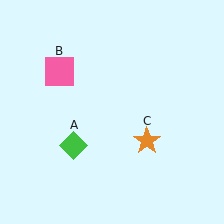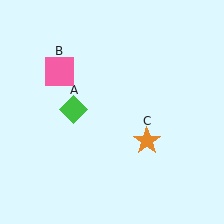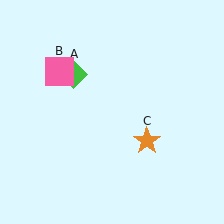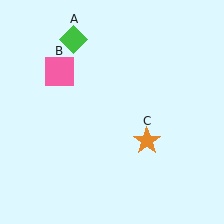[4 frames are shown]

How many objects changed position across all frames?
1 object changed position: green diamond (object A).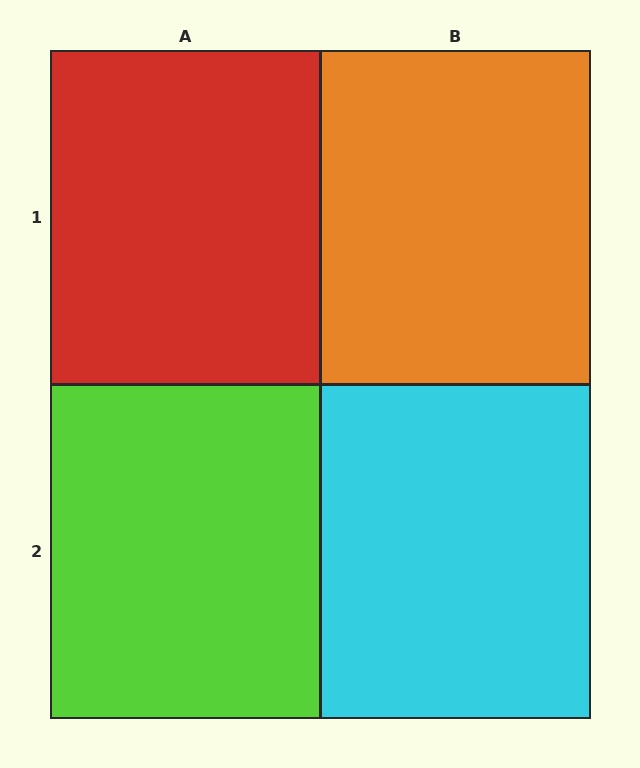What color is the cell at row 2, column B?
Cyan.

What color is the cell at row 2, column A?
Lime.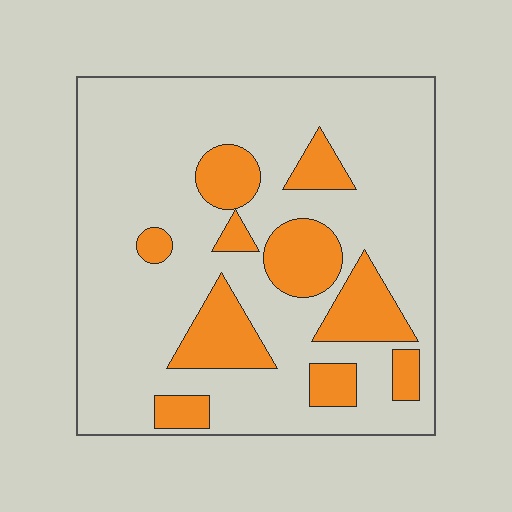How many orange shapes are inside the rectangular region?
10.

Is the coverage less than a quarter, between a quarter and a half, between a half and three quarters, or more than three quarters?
Less than a quarter.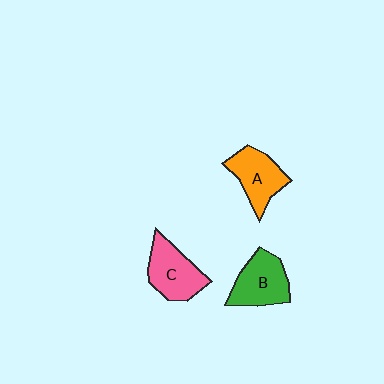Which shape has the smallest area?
Shape A (orange).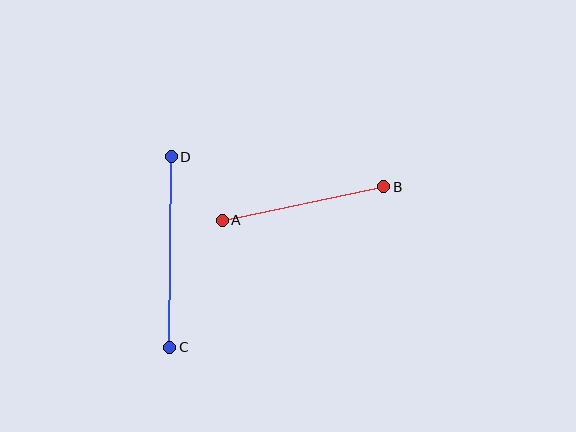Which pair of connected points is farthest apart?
Points C and D are farthest apart.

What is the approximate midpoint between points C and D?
The midpoint is at approximately (171, 252) pixels.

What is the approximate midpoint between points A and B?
The midpoint is at approximately (303, 204) pixels.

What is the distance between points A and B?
The distance is approximately 165 pixels.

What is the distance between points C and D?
The distance is approximately 190 pixels.